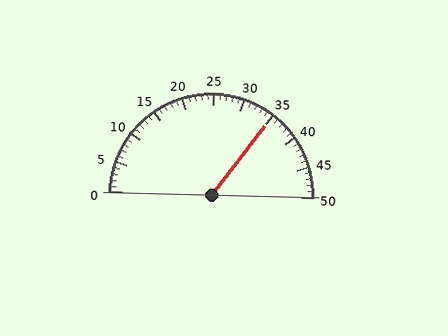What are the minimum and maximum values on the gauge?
The gauge ranges from 0 to 50.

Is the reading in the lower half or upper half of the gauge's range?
The reading is in the upper half of the range (0 to 50).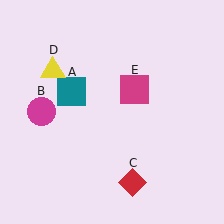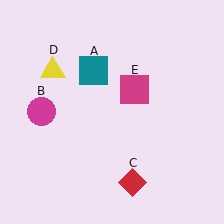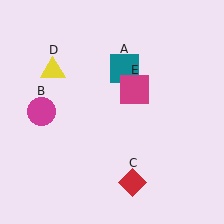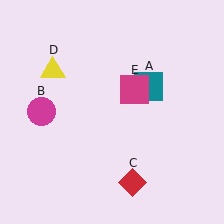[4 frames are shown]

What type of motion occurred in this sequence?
The teal square (object A) rotated clockwise around the center of the scene.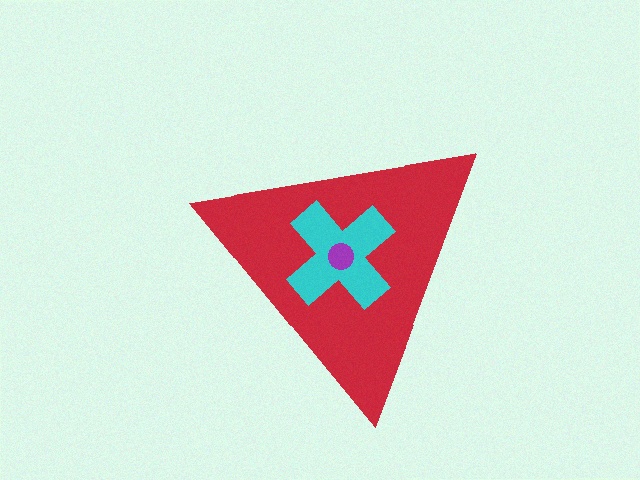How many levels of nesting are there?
3.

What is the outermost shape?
The red triangle.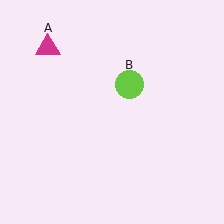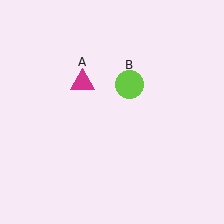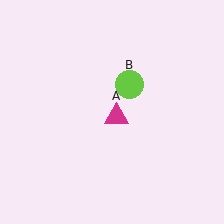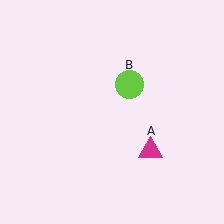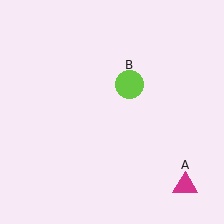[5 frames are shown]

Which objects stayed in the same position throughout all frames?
Lime circle (object B) remained stationary.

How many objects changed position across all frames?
1 object changed position: magenta triangle (object A).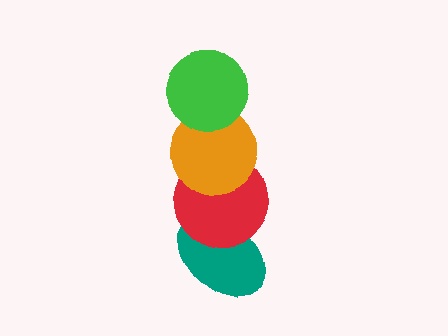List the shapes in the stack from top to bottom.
From top to bottom: the green circle, the orange circle, the red circle, the teal ellipse.